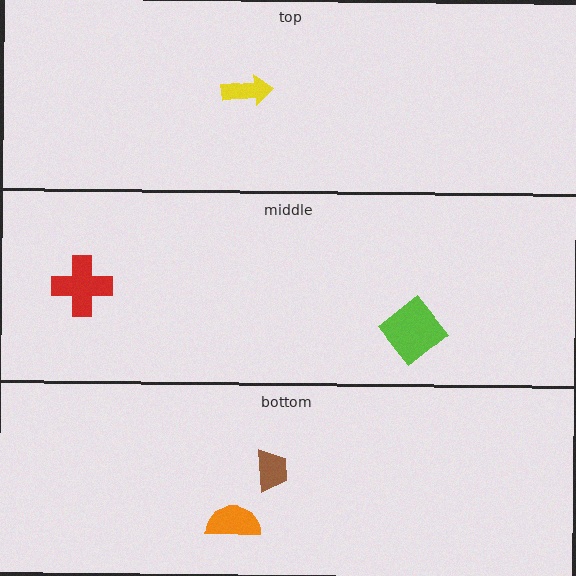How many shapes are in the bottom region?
2.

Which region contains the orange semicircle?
The bottom region.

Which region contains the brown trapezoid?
The bottom region.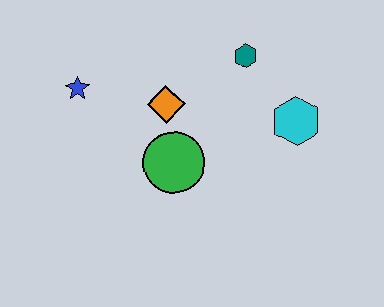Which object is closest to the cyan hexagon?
The teal hexagon is closest to the cyan hexagon.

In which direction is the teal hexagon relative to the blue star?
The teal hexagon is to the right of the blue star.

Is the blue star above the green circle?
Yes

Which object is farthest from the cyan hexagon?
The blue star is farthest from the cyan hexagon.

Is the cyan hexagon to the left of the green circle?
No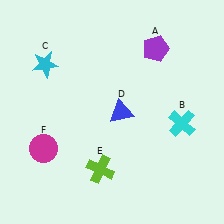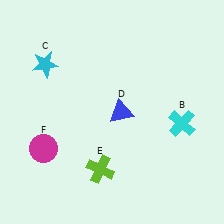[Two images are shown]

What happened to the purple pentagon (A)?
The purple pentagon (A) was removed in Image 2. It was in the top-right area of Image 1.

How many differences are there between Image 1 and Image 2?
There is 1 difference between the two images.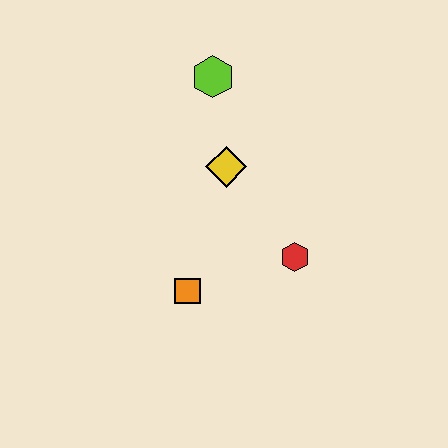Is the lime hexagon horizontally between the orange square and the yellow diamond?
Yes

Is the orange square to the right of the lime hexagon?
No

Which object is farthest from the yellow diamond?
The orange square is farthest from the yellow diamond.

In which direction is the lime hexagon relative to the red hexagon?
The lime hexagon is above the red hexagon.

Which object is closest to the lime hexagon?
The yellow diamond is closest to the lime hexagon.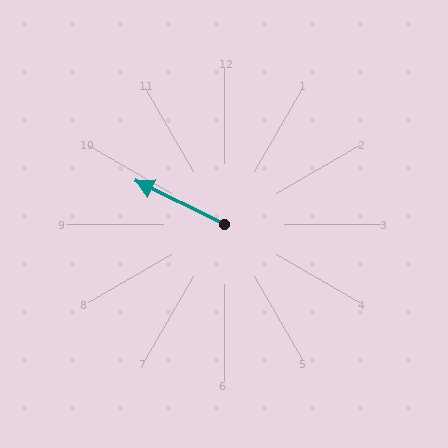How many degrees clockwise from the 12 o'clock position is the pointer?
Approximately 296 degrees.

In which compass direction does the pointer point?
Northwest.